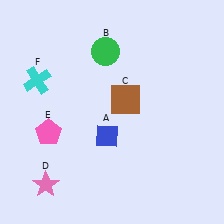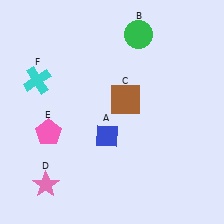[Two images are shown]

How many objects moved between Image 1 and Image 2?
1 object moved between the two images.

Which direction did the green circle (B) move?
The green circle (B) moved right.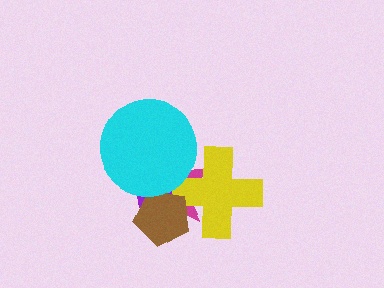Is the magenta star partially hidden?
Yes, it is partially covered by another shape.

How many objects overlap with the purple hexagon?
4 objects overlap with the purple hexagon.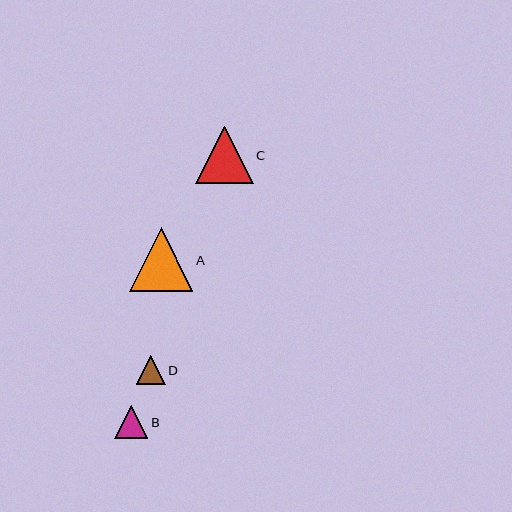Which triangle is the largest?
Triangle A is the largest with a size of approximately 64 pixels.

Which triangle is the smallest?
Triangle D is the smallest with a size of approximately 29 pixels.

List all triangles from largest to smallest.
From largest to smallest: A, C, B, D.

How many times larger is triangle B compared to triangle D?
Triangle B is approximately 1.2 times the size of triangle D.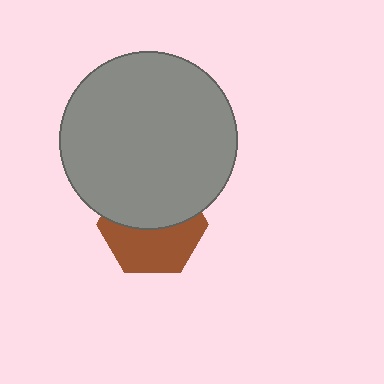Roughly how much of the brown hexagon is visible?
About half of it is visible (roughly 50%).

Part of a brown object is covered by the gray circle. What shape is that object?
It is a hexagon.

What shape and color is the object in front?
The object in front is a gray circle.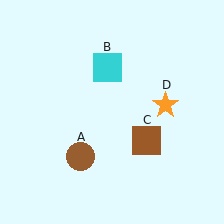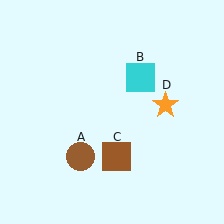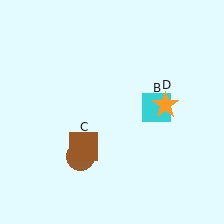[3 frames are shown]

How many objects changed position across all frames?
2 objects changed position: cyan square (object B), brown square (object C).